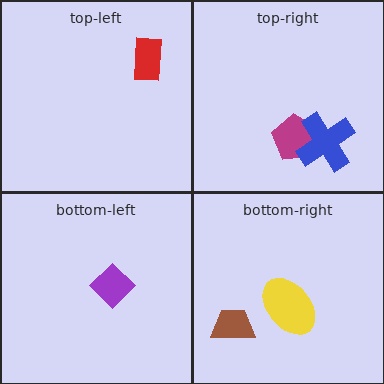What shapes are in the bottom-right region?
The yellow ellipse, the brown trapezoid.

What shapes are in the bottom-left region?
The purple diamond.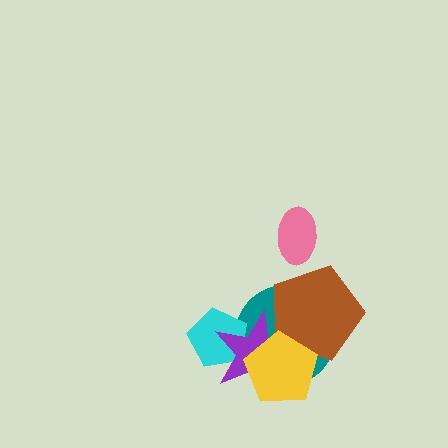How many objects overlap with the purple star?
4 objects overlap with the purple star.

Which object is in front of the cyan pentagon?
The purple star is in front of the cyan pentagon.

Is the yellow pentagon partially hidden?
No, no other shape covers it.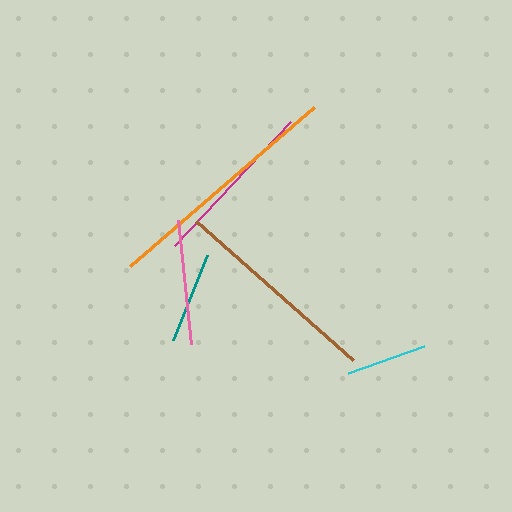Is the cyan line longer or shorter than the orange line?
The orange line is longer than the cyan line.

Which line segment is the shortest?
The cyan line is the shortest at approximately 81 pixels.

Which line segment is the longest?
The orange line is the longest at approximately 243 pixels.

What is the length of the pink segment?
The pink segment is approximately 125 pixels long.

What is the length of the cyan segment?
The cyan segment is approximately 81 pixels long.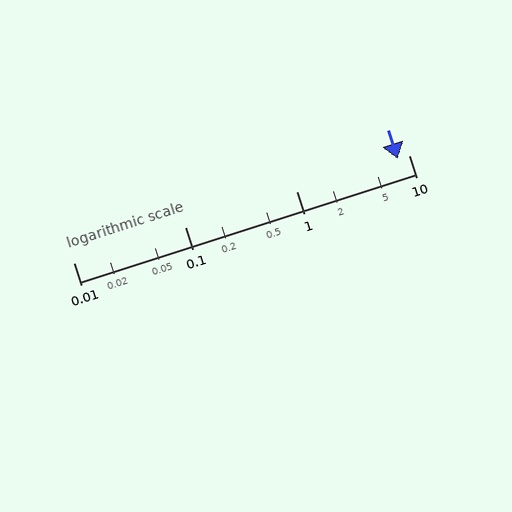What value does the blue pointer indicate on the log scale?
The pointer indicates approximately 8.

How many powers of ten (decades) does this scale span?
The scale spans 3 decades, from 0.01 to 10.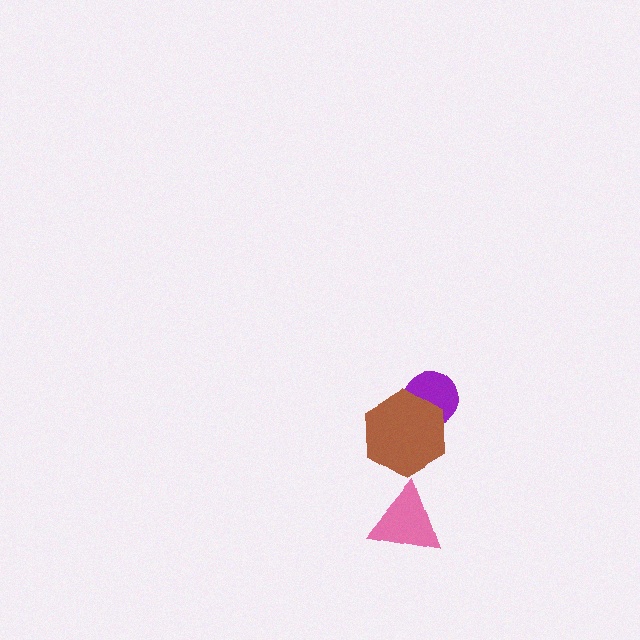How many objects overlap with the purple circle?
1 object overlaps with the purple circle.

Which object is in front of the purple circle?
The brown hexagon is in front of the purple circle.